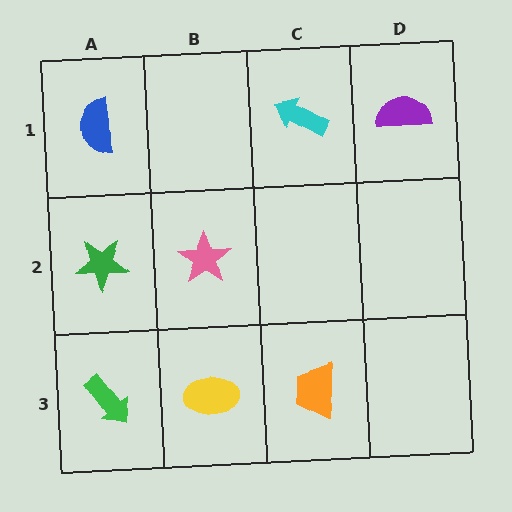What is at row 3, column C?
An orange trapezoid.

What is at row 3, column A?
A green arrow.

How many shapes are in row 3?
3 shapes.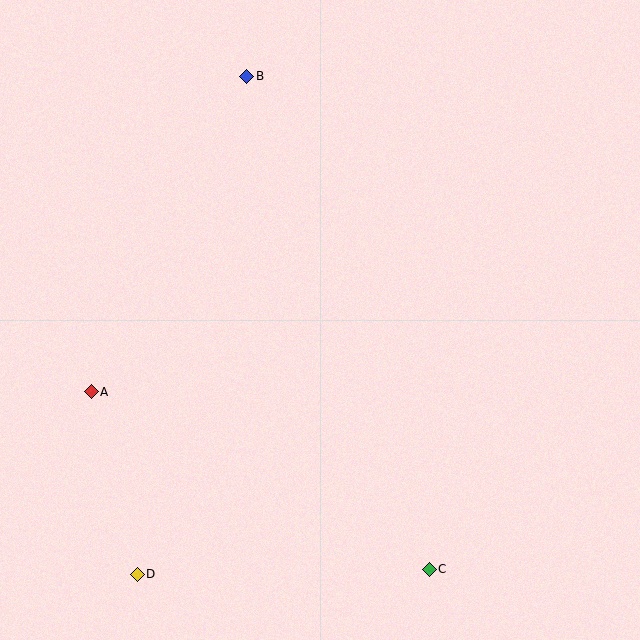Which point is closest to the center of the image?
Point A at (91, 392) is closest to the center.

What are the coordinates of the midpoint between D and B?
The midpoint between D and B is at (192, 325).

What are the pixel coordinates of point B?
Point B is at (247, 76).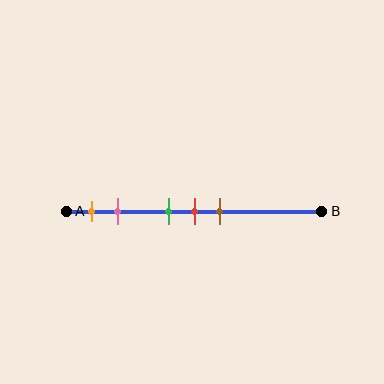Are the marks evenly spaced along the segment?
No, the marks are not evenly spaced.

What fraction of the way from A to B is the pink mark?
The pink mark is approximately 20% (0.2) of the way from A to B.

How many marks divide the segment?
There are 5 marks dividing the segment.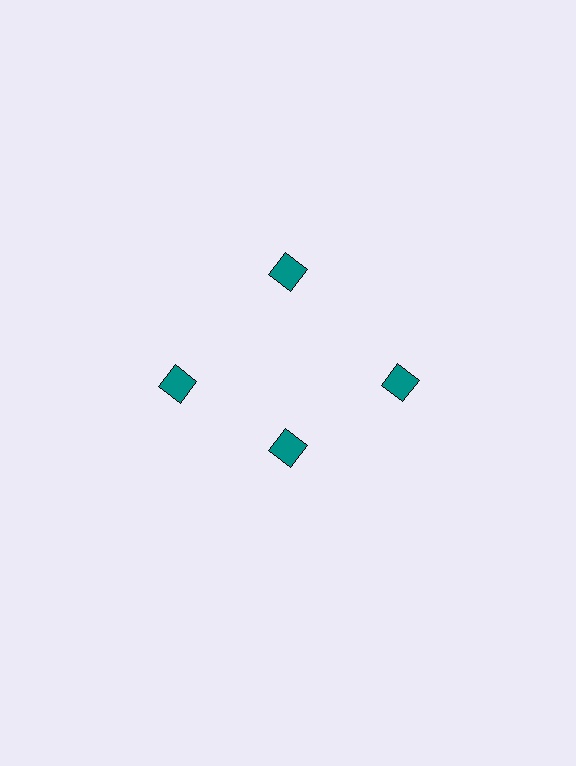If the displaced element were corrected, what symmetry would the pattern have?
It would have 4-fold rotational symmetry — the pattern would map onto itself every 90 degrees.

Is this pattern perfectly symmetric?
No. The 4 teal diamonds are arranged in a ring, but one element near the 6 o'clock position is pulled inward toward the center, breaking the 4-fold rotational symmetry.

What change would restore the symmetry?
The symmetry would be restored by moving it outward, back onto the ring so that all 4 diamonds sit at equal angles and equal distance from the center.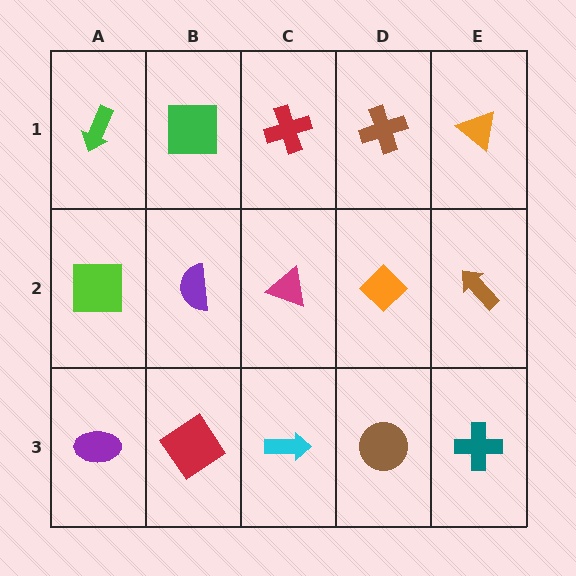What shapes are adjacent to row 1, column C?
A magenta triangle (row 2, column C), a green square (row 1, column B), a brown cross (row 1, column D).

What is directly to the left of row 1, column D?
A red cross.